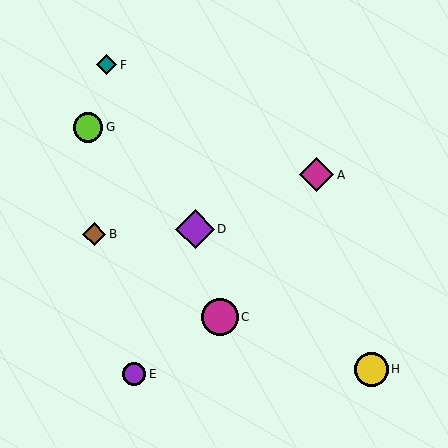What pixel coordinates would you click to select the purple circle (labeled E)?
Click at (134, 374) to select the purple circle E.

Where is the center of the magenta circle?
The center of the magenta circle is at (220, 317).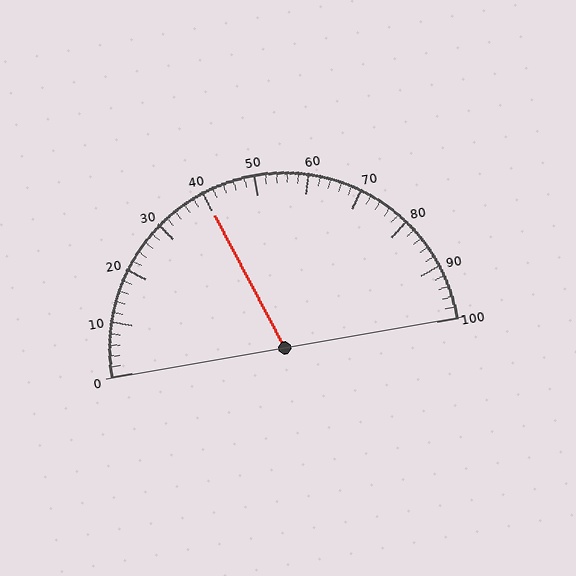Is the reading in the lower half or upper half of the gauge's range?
The reading is in the lower half of the range (0 to 100).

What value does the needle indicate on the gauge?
The needle indicates approximately 40.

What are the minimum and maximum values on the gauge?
The gauge ranges from 0 to 100.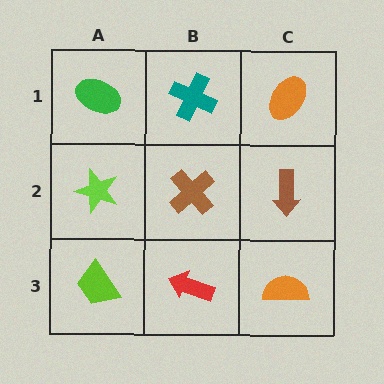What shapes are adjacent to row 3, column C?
A brown arrow (row 2, column C), a red arrow (row 3, column B).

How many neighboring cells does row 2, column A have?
3.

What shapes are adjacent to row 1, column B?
A brown cross (row 2, column B), a green ellipse (row 1, column A), an orange ellipse (row 1, column C).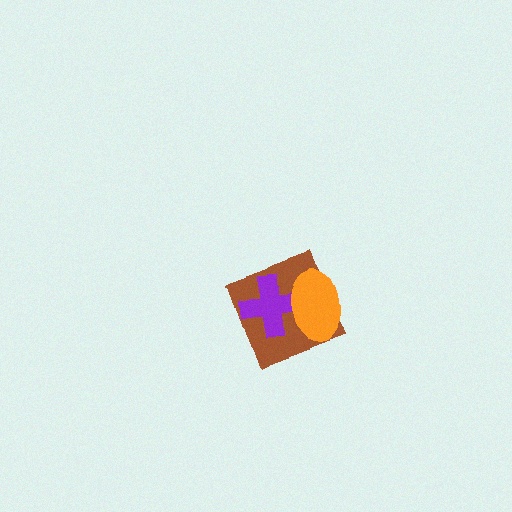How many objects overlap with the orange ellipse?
2 objects overlap with the orange ellipse.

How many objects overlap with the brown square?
2 objects overlap with the brown square.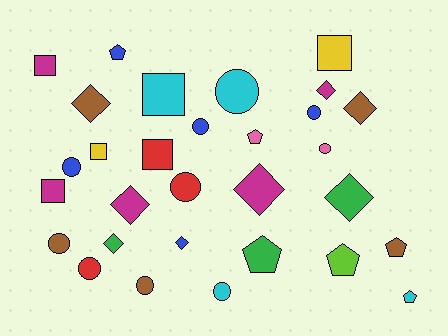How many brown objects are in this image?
There are 5 brown objects.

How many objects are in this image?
There are 30 objects.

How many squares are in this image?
There are 6 squares.